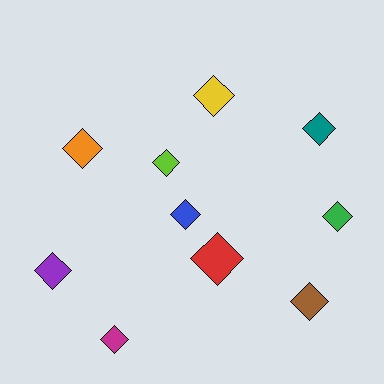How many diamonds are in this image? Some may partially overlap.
There are 10 diamonds.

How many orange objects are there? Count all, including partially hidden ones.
There is 1 orange object.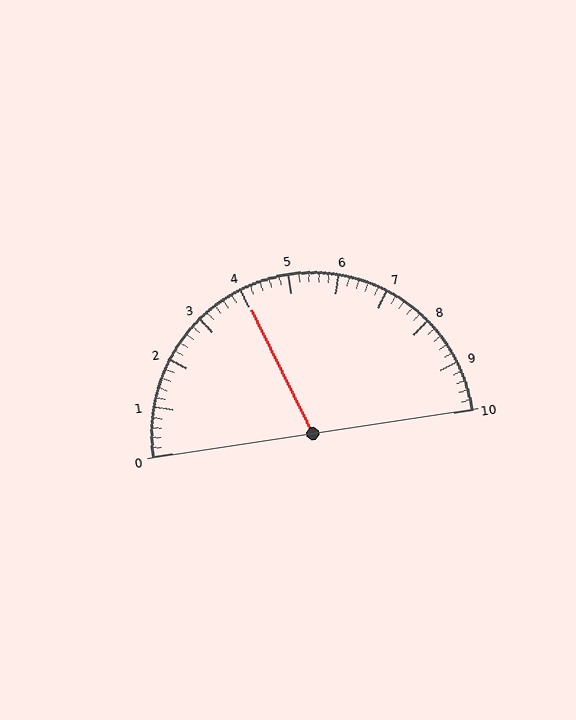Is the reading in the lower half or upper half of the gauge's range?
The reading is in the lower half of the range (0 to 10).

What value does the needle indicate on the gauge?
The needle indicates approximately 4.0.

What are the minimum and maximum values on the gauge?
The gauge ranges from 0 to 10.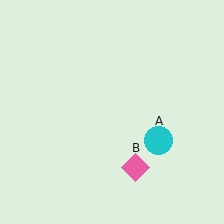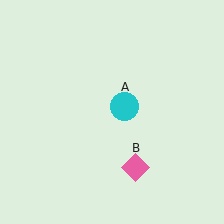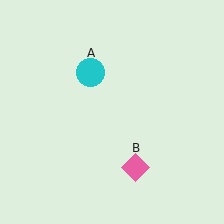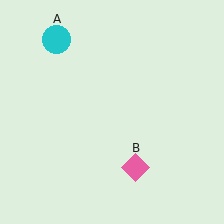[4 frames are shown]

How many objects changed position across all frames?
1 object changed position: cyan circle (object A).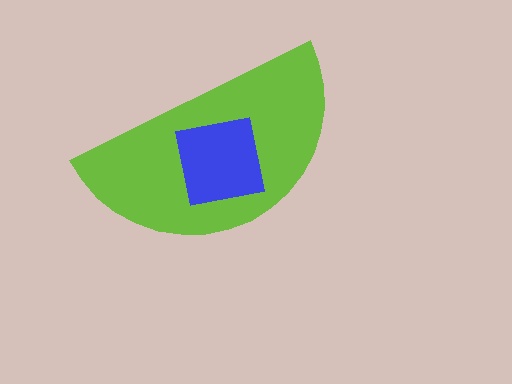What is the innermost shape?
The blue square.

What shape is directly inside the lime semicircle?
The blue square.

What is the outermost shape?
The lime semicircle.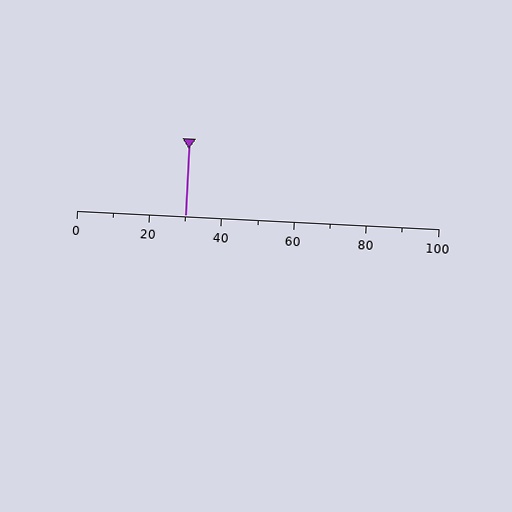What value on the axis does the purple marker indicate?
The marker indicates approximately 30.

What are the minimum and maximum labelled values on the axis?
The axis runs from 0 to 100.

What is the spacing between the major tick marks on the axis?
The major ticks are spaced 20 apart.